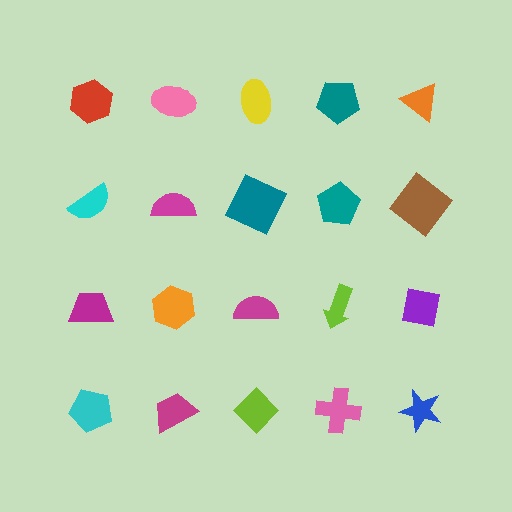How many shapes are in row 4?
5 shapes.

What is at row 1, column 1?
A red hexagon.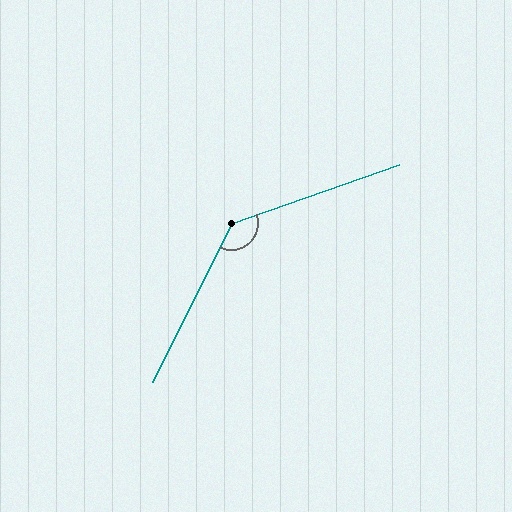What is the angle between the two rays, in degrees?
Approximately 136 degrees.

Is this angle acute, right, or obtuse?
It is obtuse.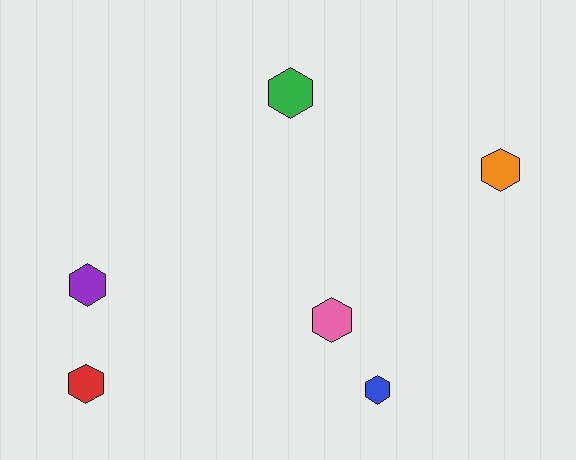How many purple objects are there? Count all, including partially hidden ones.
There is 1 purple object.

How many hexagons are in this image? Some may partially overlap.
There are 6 hexagons.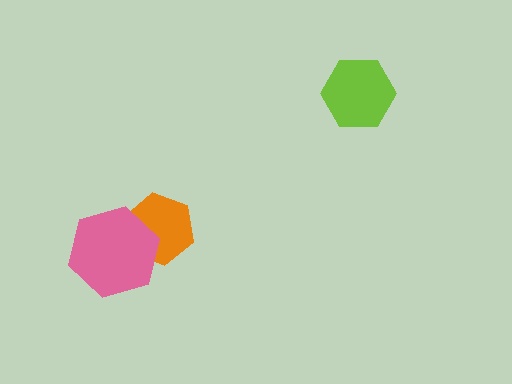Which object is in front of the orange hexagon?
The pink hexagon is in front of the orange hexagon.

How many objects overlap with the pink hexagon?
1 object overlaps with the pink hexagon.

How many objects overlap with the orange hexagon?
1 object overlaps with the orange hexagon.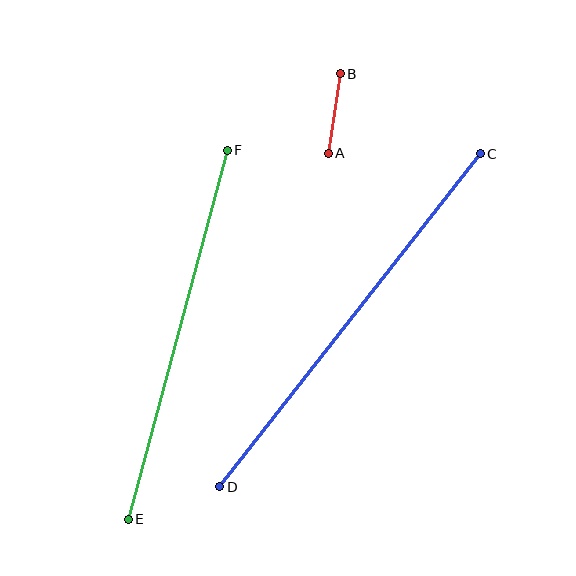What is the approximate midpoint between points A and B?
The midpoint is at approximately (334, 114) pixels.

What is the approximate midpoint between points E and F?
The midpoint is at approximately (178, 335) pixels.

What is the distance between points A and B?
The distance is approximately 81 pixels.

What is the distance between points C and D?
The distance is approximately 423 pixels.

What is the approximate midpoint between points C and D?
The midpoint is at approximately (350, 320) pixels.